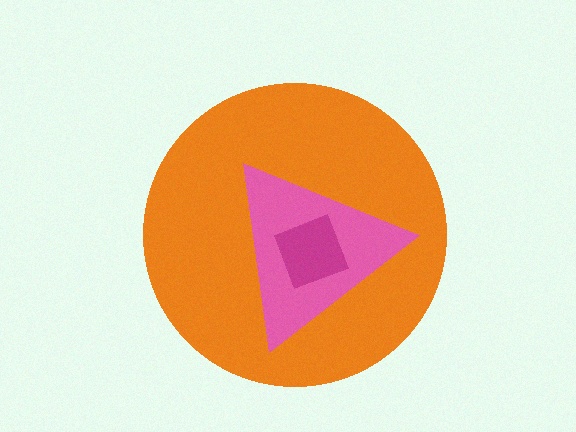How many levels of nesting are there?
3.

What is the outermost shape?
The orange circle.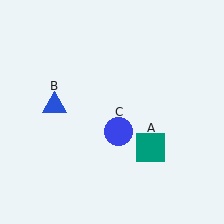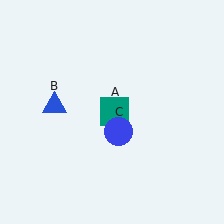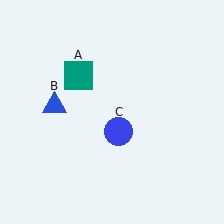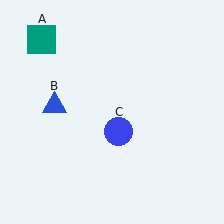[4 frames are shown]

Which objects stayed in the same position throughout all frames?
Blue triangle (object B) and blue circle (object C) remained stationary.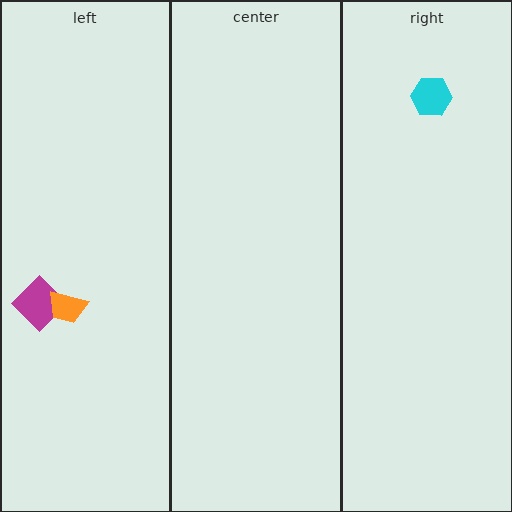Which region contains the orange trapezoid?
The left region.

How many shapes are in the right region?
1.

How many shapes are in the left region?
2.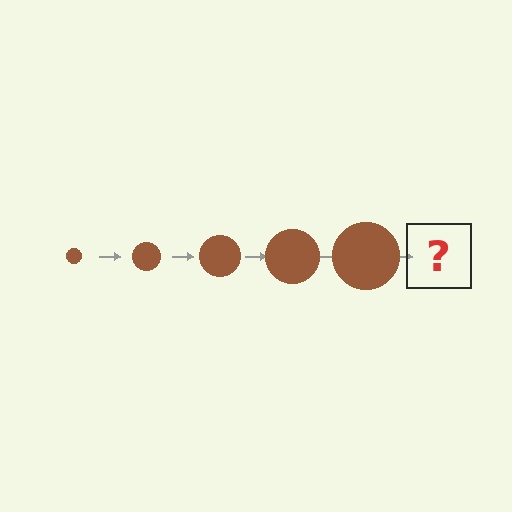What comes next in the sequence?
The next element should be a brown circle, larger than the previous one.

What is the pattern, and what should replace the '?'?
The pattern is that the circle gets progressively larger each step. The '?' should be a brown circle, larger than the previous one.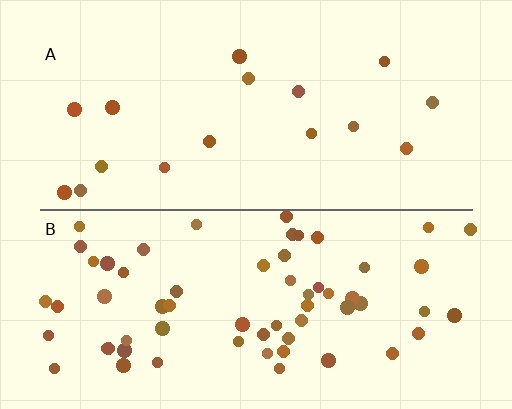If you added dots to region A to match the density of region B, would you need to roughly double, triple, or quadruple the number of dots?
Approximately quadruple.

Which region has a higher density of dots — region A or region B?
B (the bottom).